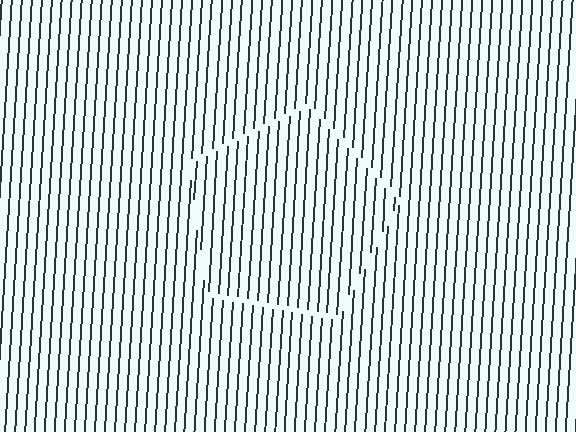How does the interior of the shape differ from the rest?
The interior of the shape contains the same grating, shifted by half a period — the contour is defined by the phase discontinuity where line-ends from the inner and outer gratings abut.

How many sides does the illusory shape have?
5 sides — the line-ends trace a pentagon.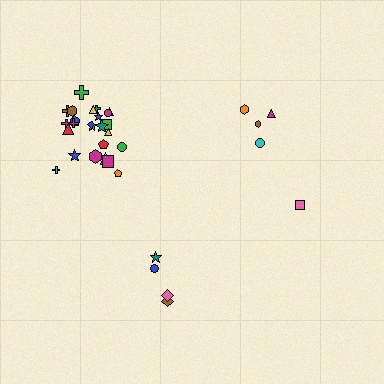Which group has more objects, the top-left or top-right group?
The top-left group.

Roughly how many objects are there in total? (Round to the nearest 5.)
Roughly 35 objects in total.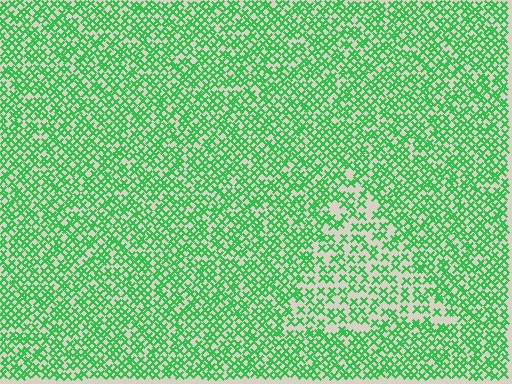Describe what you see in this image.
The image contains small green elements arranged at two different densities. A triangle-shaped region is visible where the elements are less densely packed than the surrounding area.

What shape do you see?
I see a triangle.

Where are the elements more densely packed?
The elements are more densely packed outside the triangle boundary.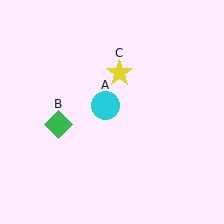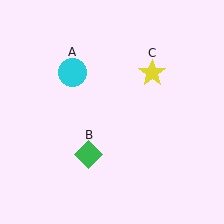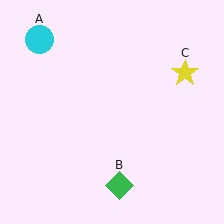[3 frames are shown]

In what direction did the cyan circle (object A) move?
The cyan circle (object A) moved up and to the left.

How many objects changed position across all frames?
3 objects changed position: cyan circle (object A), green diamond (object B), yellow star (object C).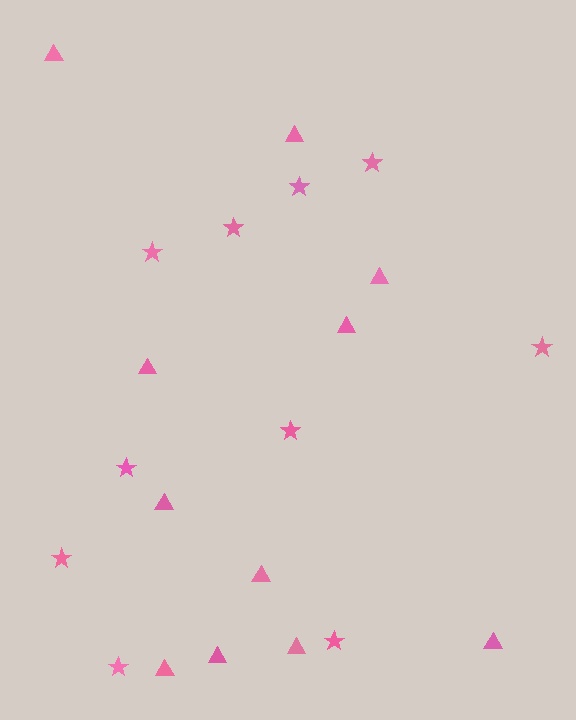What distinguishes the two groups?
There are 2 groups: one group of triangles (11) and one group of stars (10).